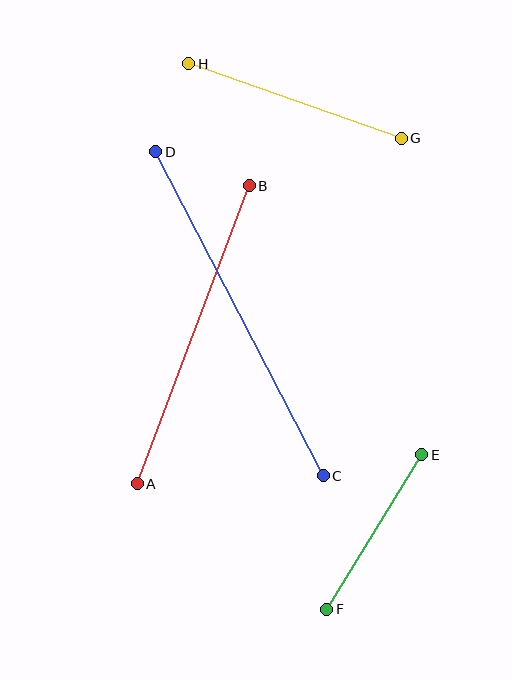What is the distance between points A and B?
The distance is approximately 319 pixels.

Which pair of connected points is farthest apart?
Points C and D are farthest apart.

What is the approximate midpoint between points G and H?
The midpoint is at approximately (295, 101) pixels.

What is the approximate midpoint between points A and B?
The midpoint is at approximately (193, 335) pixels.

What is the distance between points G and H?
The distance is approximately 225 pixels.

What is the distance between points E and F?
The distance is approximately 182 pixels.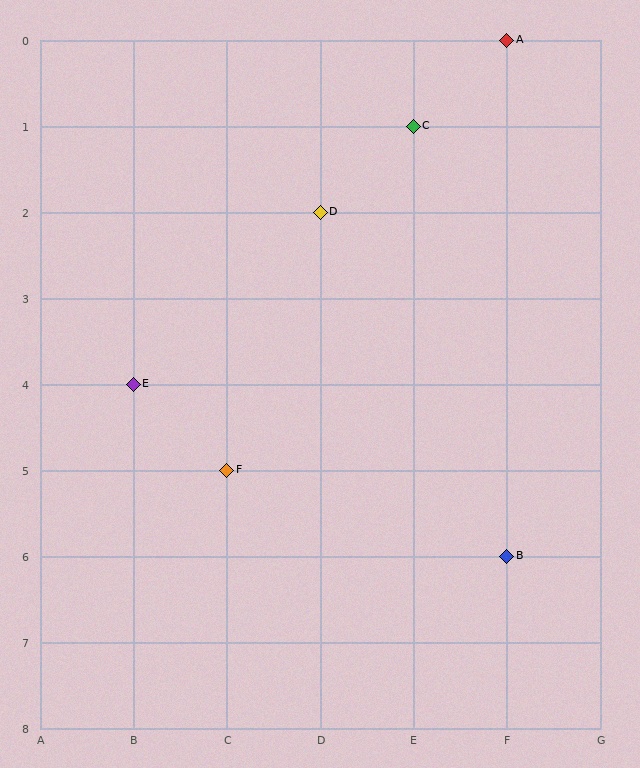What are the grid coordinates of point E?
Point E is at grid coordinates (B, 4).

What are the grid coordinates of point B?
Point B is at grid coordinates (F, 6).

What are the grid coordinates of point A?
Point A is at grid coordinates (F, 0).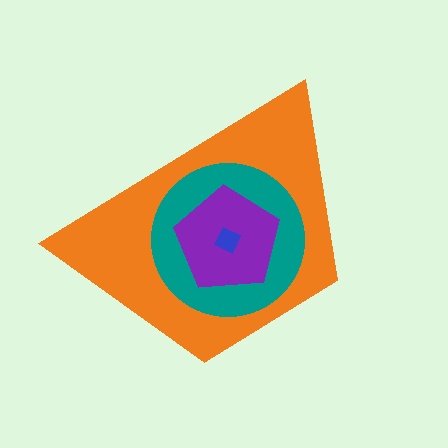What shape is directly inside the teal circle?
The purple pentagon.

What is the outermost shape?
The orange trapezoid.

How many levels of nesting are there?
4.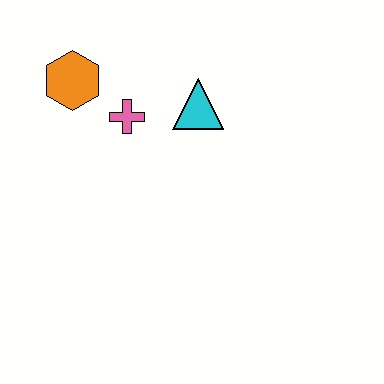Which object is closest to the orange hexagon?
The pink cross is closest to the orange hexagon.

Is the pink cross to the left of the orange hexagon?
No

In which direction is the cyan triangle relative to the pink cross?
The cyan triangle is to the right of the pink cross.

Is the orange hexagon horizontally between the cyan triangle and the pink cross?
No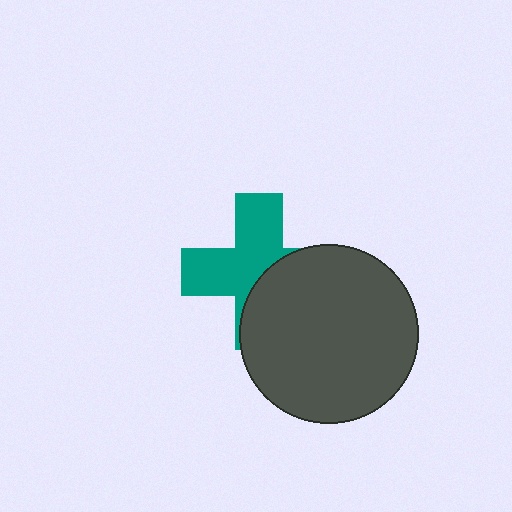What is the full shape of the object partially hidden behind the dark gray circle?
The partially hidden object is a teal cross.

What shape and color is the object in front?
The object in front is a dark gray circle.